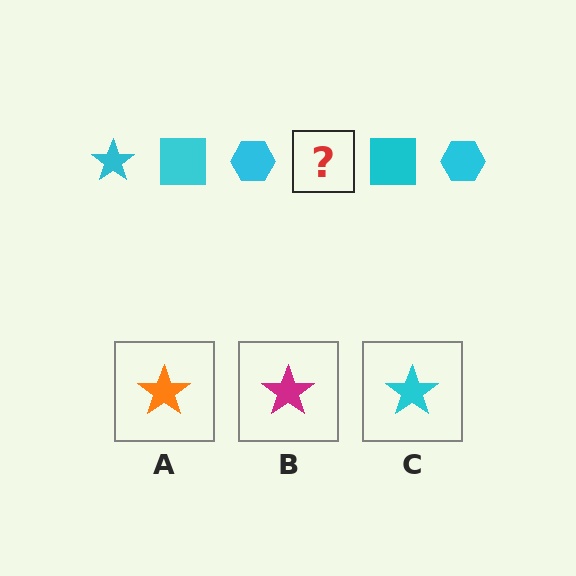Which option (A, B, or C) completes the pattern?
C.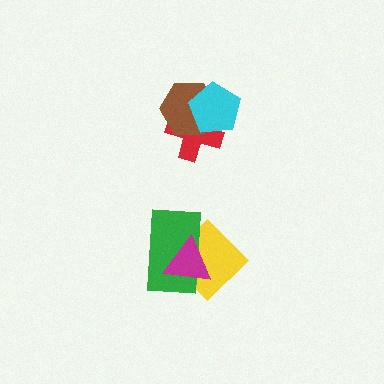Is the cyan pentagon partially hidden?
No, no other shape covers it.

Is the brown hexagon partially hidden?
Yes, it is partially covered by another shape.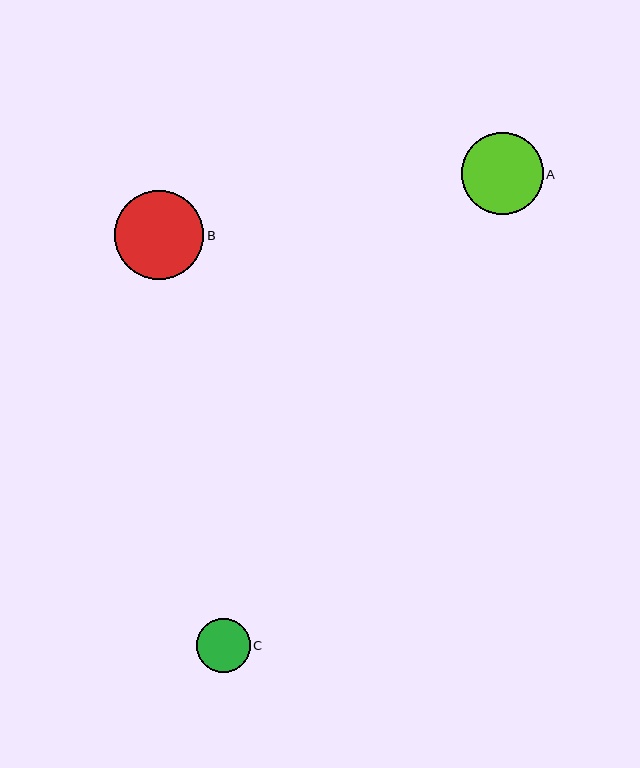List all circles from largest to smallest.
From largest to smallest: B, A, C.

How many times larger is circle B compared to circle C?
Circle B is approximately 1.6 times the size of circle C.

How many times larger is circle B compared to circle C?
Circle B is approximately 1.6 times the size of circle C.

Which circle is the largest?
Circle B is the largest with a size of approximately 89 pixels.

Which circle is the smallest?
Circle C is the smallest with a size of approximately 54 pixels.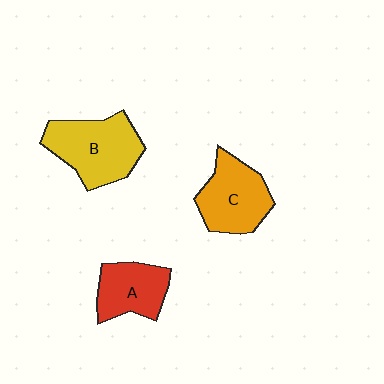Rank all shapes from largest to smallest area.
From largest to smallest: B (yellow), C (orange), A (red).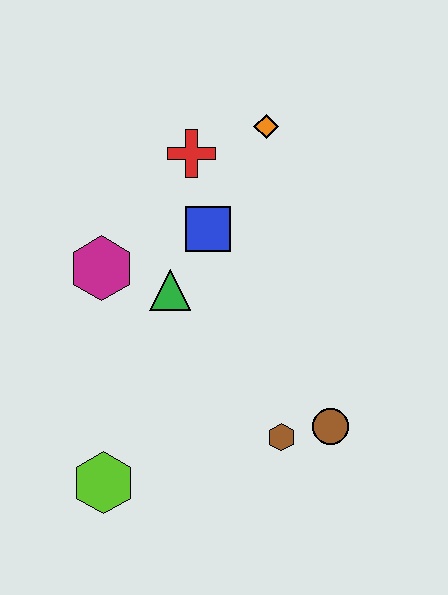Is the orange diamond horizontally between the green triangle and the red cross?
No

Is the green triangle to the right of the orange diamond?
No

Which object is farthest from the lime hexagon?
The orange diamond is farthest from the lime hexagon.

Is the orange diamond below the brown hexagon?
No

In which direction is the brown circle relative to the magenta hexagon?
The brown circle is to the right of the magenta hexagon.